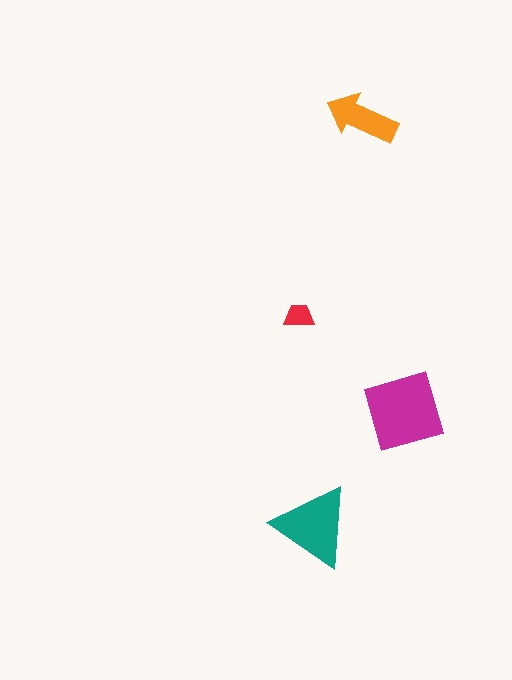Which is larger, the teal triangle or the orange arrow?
The teal triangle.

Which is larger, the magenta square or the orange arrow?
The magenta square.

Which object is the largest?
The magenta square.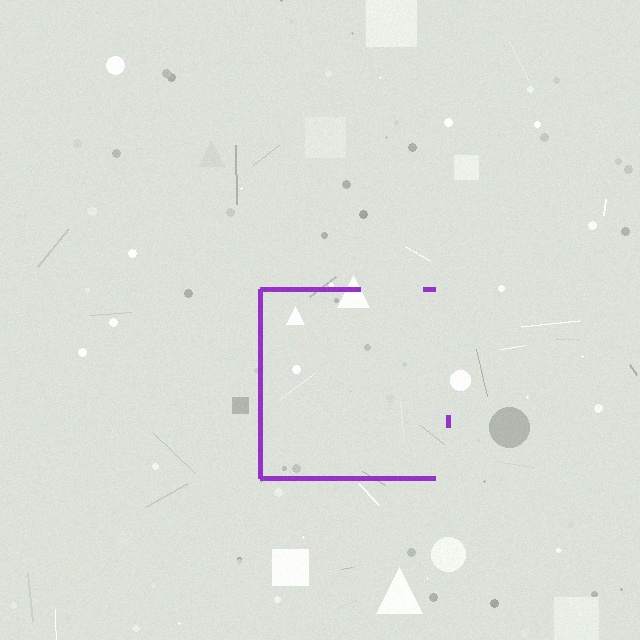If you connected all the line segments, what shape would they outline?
They would outline a square.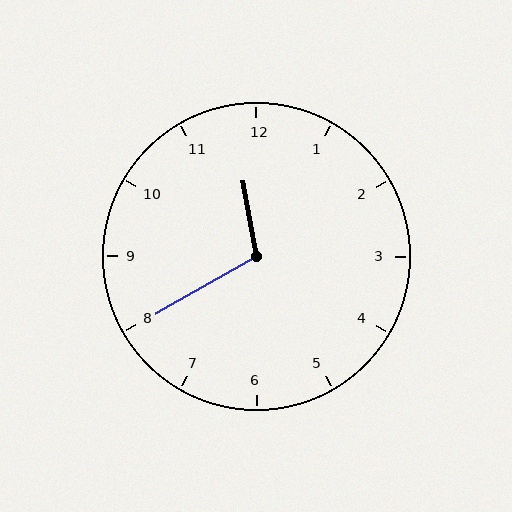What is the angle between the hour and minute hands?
Approximately 110 degrees.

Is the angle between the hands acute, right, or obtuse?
It is obtuse.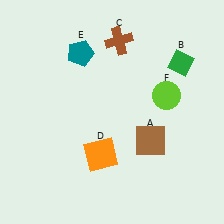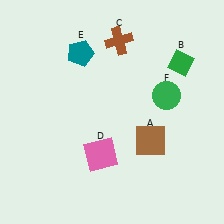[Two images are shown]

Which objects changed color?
D changed from orange to pink. F changed from lime to green.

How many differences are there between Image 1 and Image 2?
There are 2 differences between the two images.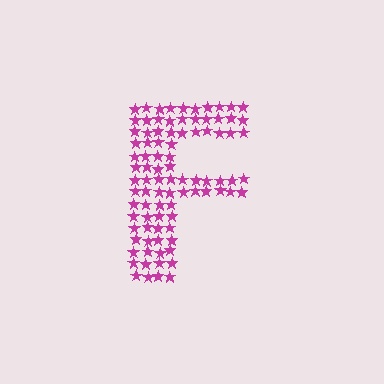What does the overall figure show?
The overall figure shows the letter F.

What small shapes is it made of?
It is made of small stars.